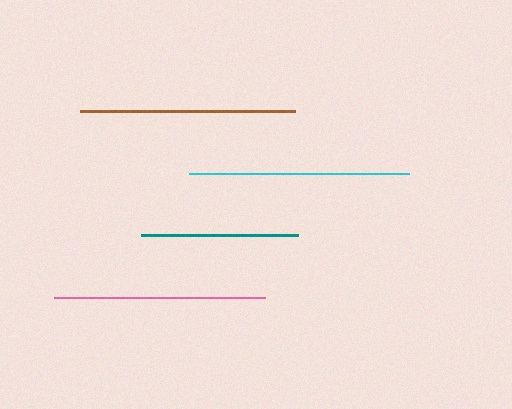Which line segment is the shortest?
The teal line is the shortest at approximately 158 pixels.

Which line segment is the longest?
The cyan line is the longest at approximately 220 pixels.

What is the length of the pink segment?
The pink segment is approximately 211 pixels long.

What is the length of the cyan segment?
The cyan segment is approximately 220 pixels long.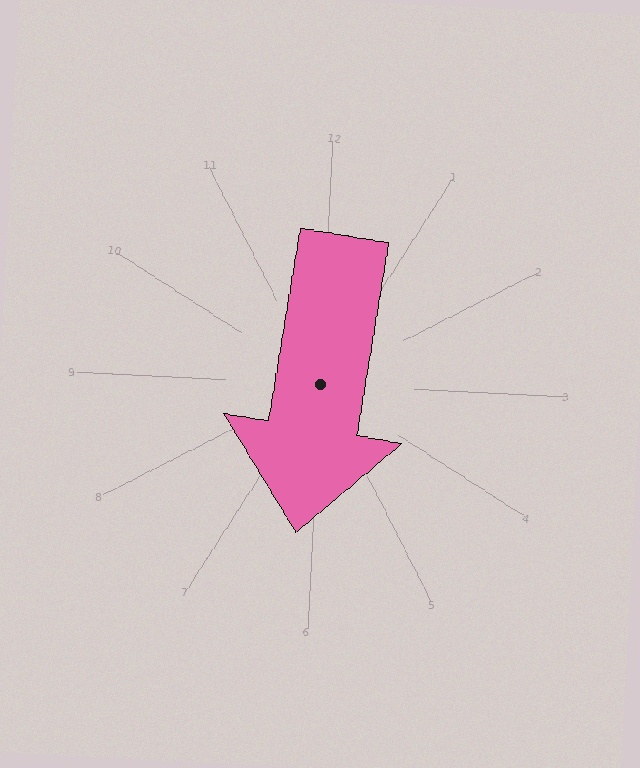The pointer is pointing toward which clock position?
Roughly 6 o'clock.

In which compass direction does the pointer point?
South.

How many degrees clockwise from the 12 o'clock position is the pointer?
Approximately 186 degrees.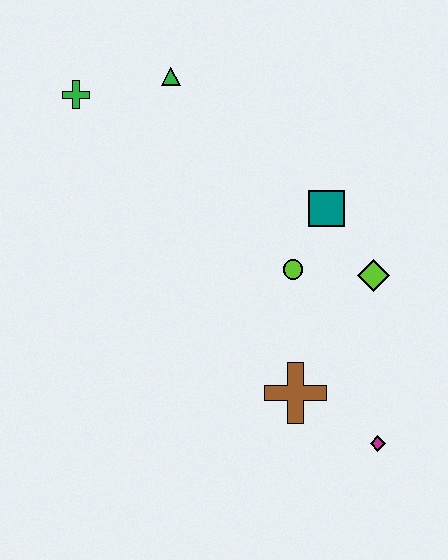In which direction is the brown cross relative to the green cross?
The brown cross is below the green cross.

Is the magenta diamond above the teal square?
No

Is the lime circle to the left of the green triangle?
No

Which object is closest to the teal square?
The lime circle is closest to the teal square.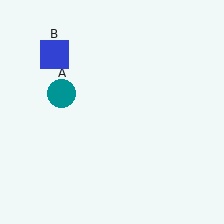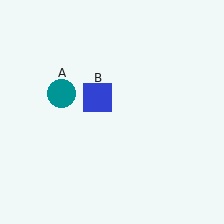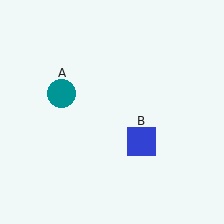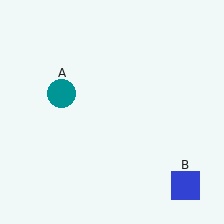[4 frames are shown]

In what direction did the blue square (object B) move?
The blue square (object B) moved down and to the right.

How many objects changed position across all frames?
1 object changed position: blue square (object B).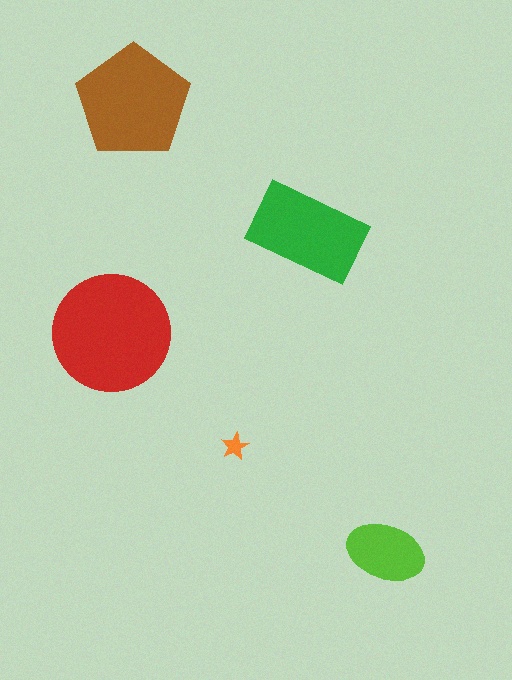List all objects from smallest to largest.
The orange star, the lime ellipse, the green rectangle, the brown pentagon, the red circle.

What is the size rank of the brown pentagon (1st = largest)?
2nd.